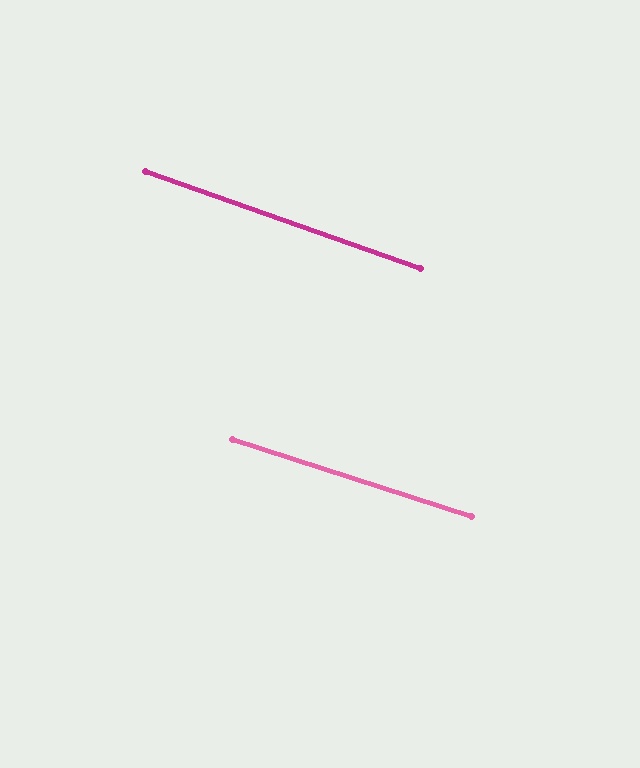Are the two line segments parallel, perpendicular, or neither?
Parallel — their directions differ by only 1.5°.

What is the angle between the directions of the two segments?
Approximately 1 degree.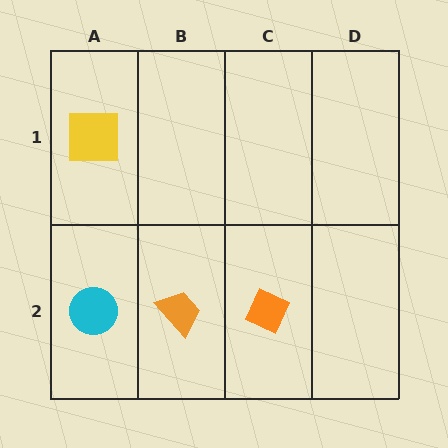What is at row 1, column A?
A yellow square.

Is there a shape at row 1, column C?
No, that cell is empty.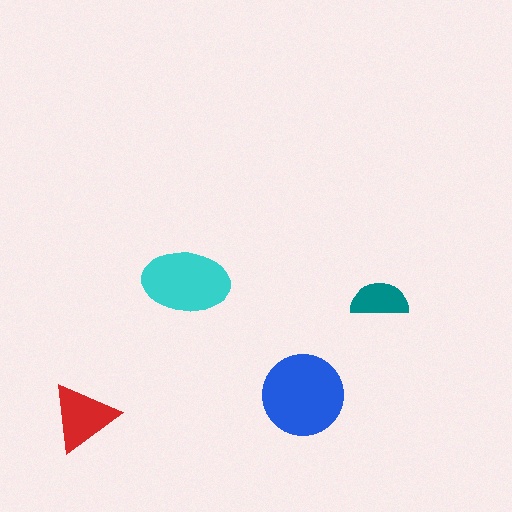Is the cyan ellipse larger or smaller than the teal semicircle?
Larger.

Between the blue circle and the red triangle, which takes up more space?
The blue circle.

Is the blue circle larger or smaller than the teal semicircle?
Larger.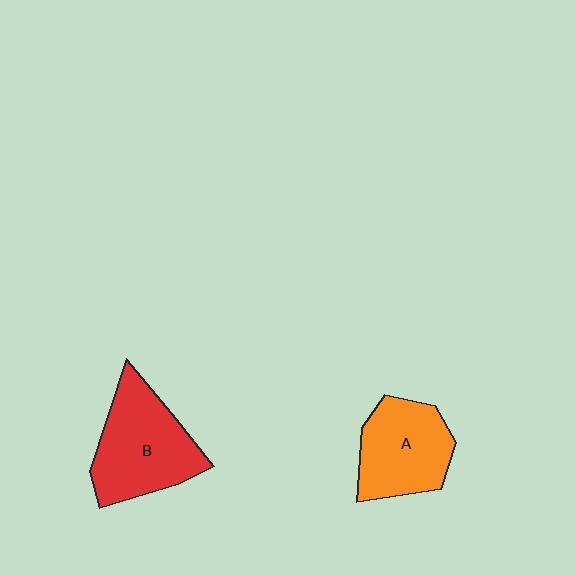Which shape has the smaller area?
Shape A (orange).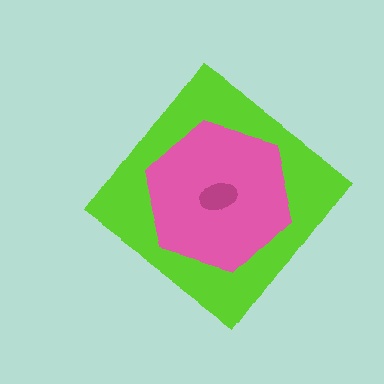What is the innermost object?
The magenta ellipse.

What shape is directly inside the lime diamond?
The pink hexagon.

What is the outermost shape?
The lime diamond.